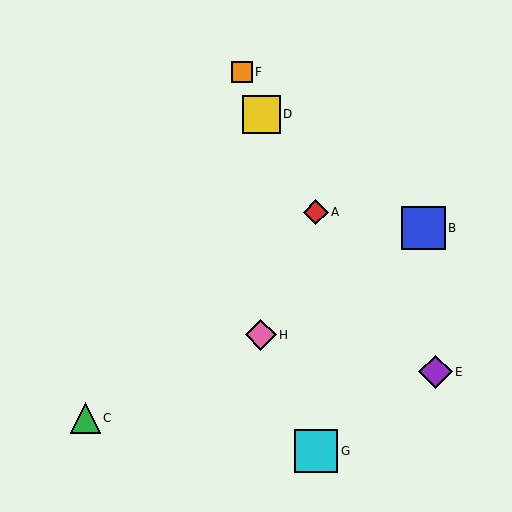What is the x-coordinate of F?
Object F is at x≈242.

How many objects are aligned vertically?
2 objects (A, G) are aligned vertically.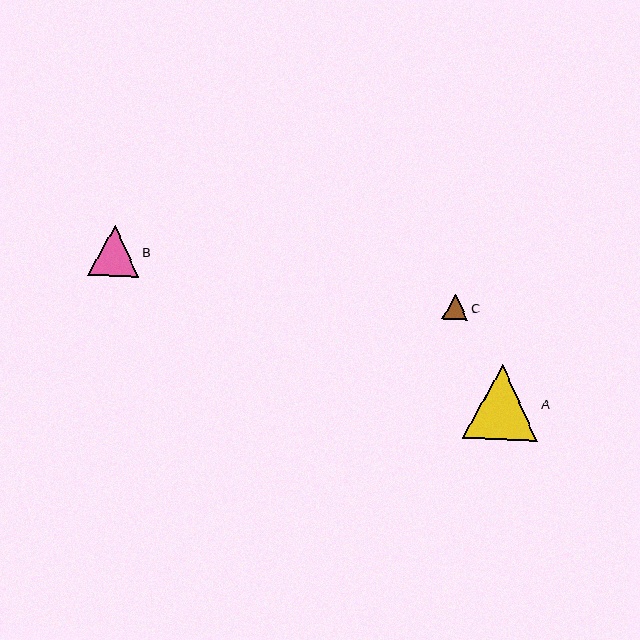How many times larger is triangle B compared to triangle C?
Triangle B is approximately 2.0 times the size of triangle C.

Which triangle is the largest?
Triangle A is the largest with a size of approximately 75 pixels.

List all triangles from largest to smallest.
From largest to smallest: A, B, C.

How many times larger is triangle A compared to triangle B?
Triangle A is approximately 1.5 times the size of triangle B.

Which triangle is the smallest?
Triangle C is the smallest with a size of approximately 25 pixels.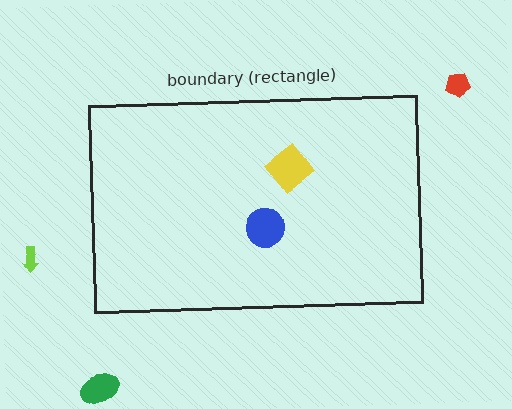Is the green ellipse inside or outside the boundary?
Outside.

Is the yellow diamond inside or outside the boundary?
Inside.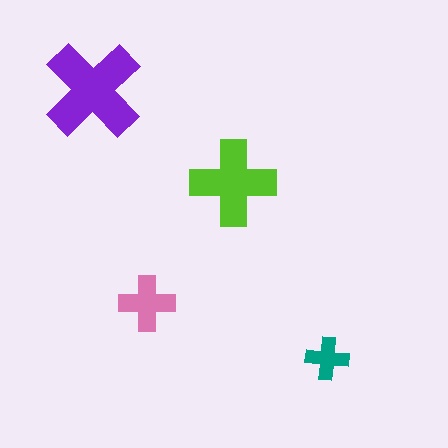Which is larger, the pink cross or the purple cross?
The purple one.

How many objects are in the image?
There are 4 objects in the image.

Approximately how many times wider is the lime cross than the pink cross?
About 1.5 times wider.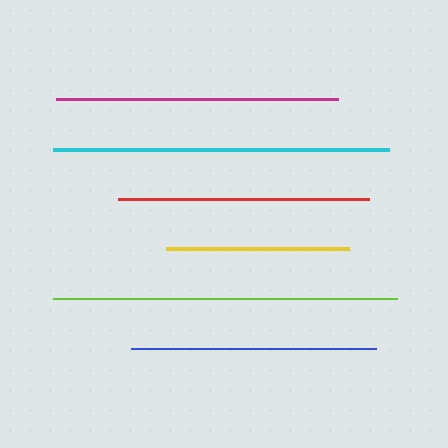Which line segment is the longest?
The lime line is the longest at approximately 344 pixels.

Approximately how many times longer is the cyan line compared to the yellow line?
The cyan line is approximately 1.8 times the length of the yellow line.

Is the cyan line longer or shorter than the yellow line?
The cyan line is longer than the yellow line.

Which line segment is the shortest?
The yellow line is the shortest at approximately 183 pixels.